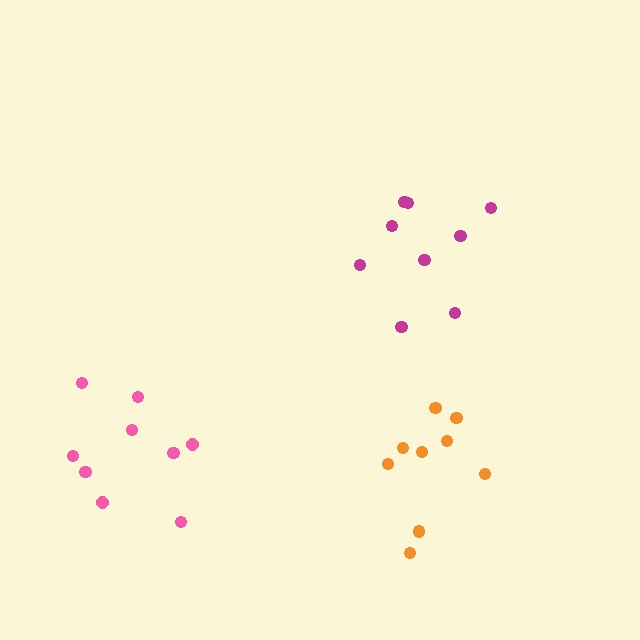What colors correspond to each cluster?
The clusters are colored: orange, pink, magenta.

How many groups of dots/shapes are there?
There are 3 groups.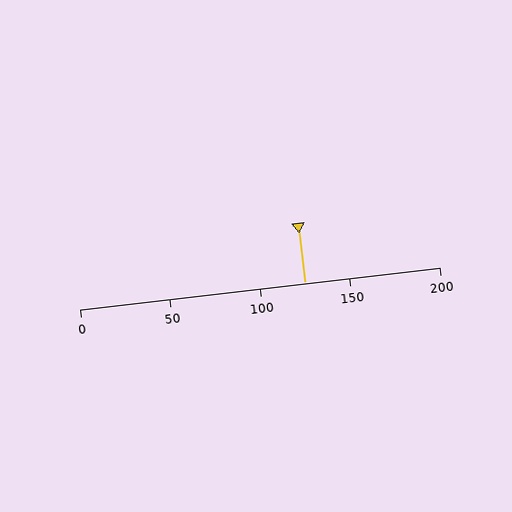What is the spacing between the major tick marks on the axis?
The major ticks are spaced 50 apart.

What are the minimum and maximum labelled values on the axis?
The axis runs from 0 to 200.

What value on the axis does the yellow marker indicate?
The marker indicates approximately 125.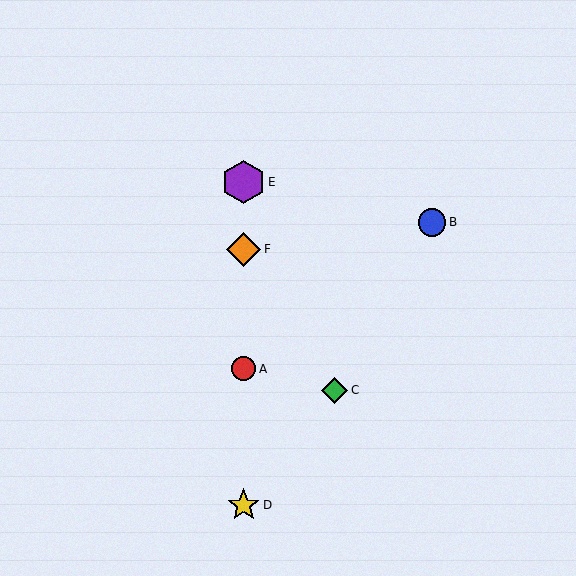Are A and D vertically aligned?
Yes, both are at x≈244.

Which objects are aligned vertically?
Objects A, D, E, F are aligned vertically.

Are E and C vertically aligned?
No, E is at x≈244 and C is at x≈335.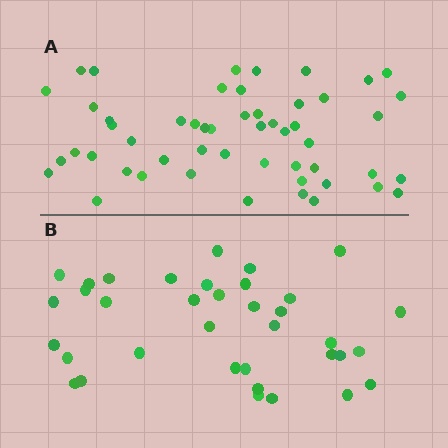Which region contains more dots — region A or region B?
Region A (the top region) has more dots.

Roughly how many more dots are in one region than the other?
Region A has approximately 15 more dots than region B.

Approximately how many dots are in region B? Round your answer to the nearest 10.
About 40 dots. (The exact count is 36, which rounds to 40.)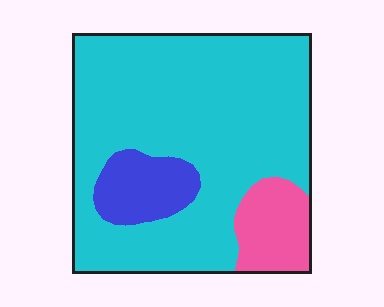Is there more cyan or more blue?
Cyan.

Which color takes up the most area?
Cyan, at roughly 80%.